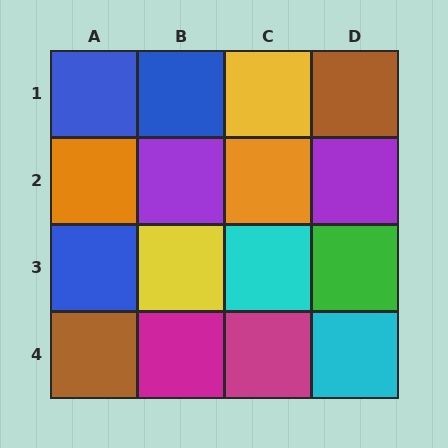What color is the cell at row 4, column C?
Magenta.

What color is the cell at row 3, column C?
Cyan.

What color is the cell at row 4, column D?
Cyan.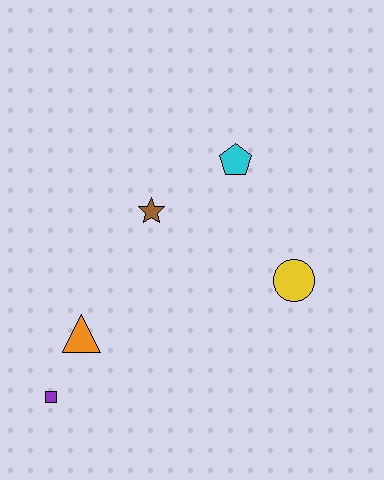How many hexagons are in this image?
There are no hexagons.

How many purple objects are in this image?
There is 1 purple object.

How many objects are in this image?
There are 5 objects.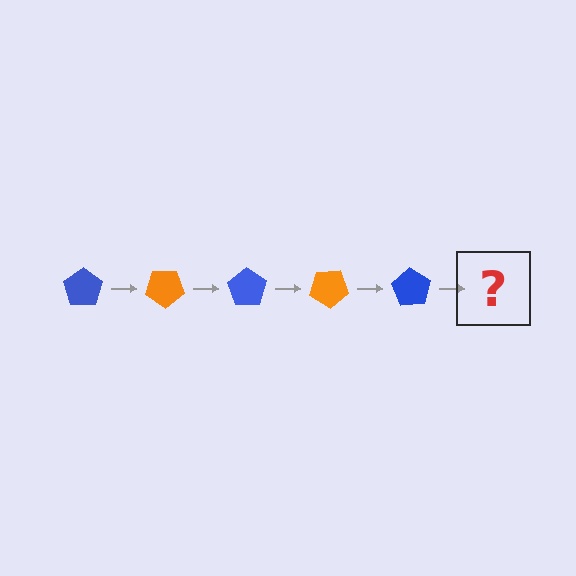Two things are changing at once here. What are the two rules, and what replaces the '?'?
The two rules are that it rotates 35 degrees each step and the color cycles through blue and orange. The '?' should be an orange pentagon, rotated 175 degrees from the start.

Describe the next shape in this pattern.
It should be an orange pentagon, rotated 175 degrees from the start.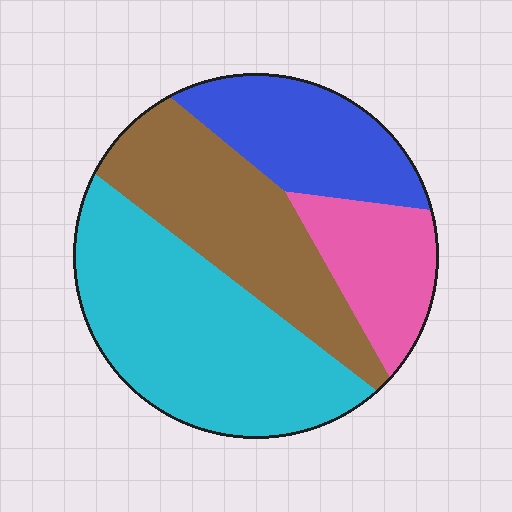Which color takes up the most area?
Cyan, at roughly 40%.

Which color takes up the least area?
Pink, at roughly 15%.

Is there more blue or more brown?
Brown.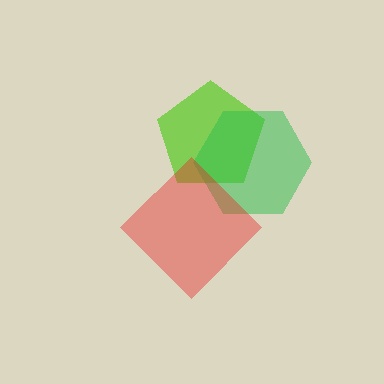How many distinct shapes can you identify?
There are 3 distinct shapes: a lime pentagon, a green hexagon, a red diamond.